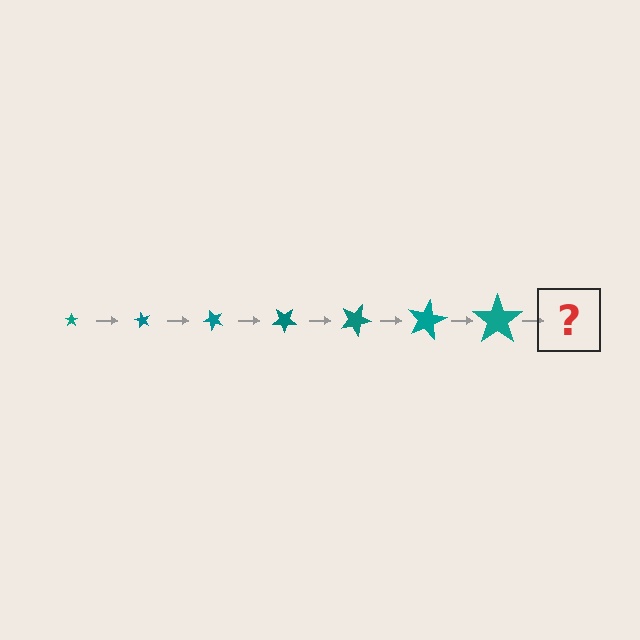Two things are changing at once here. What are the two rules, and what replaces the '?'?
The two rules are that the star grows larger each step and it rotates 60 degrees each step. The '?' should be a star, larger than the previous one and rotated 420 degrees from the start.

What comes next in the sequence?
The next element should be a star, larger than the previous one and rotated 420 degrees from the start.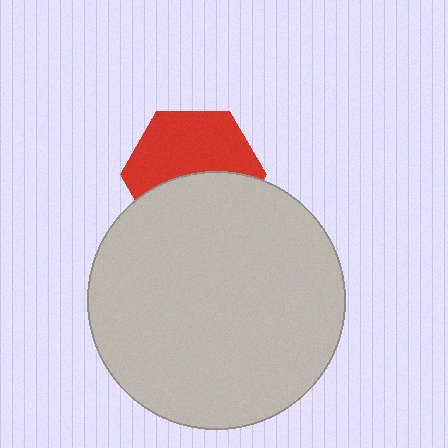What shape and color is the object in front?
The object in front is a light gray circle.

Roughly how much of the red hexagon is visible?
About half of it is visible (roughly 55%).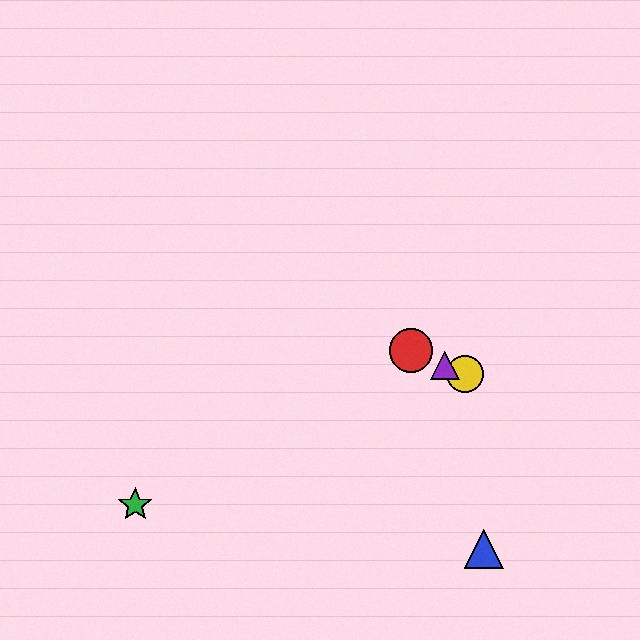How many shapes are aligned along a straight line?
3 shapes (the red circle, the yellow circle, the purple triangle) are aligned along a straight line.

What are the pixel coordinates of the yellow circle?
The yellow circle is at (465, 374).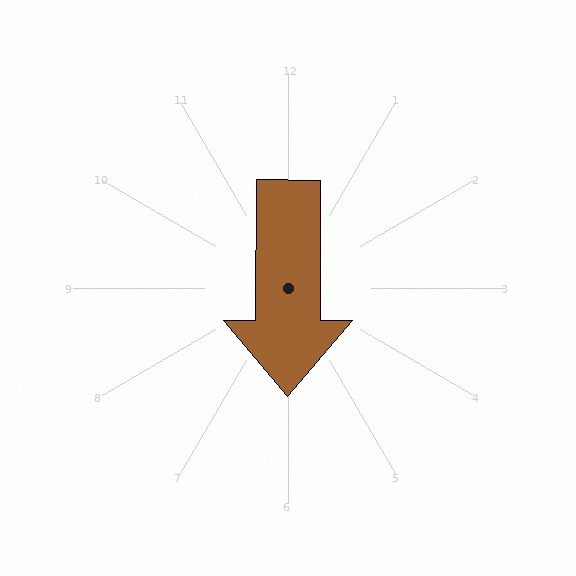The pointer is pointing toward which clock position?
Roughly 6 o'clock.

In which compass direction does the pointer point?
South.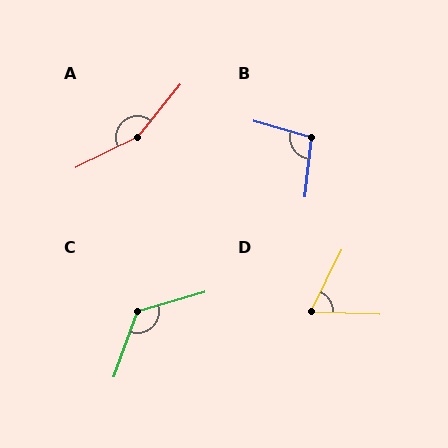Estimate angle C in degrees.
Approximately 125 degrees.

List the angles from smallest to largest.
D (65°), B (100°), C (125°), A (155°).